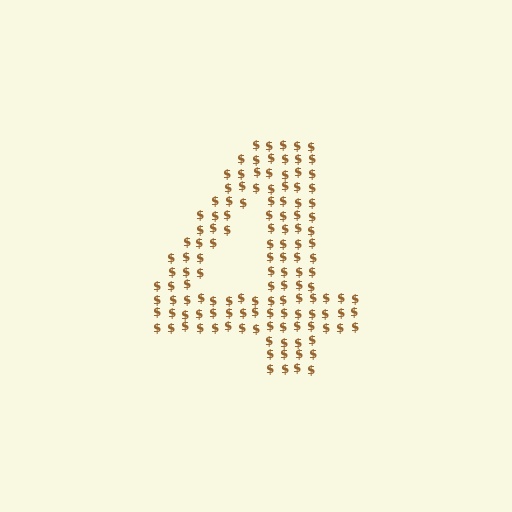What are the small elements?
The small elements are dollar signs.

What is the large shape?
The large shape is the digit 4.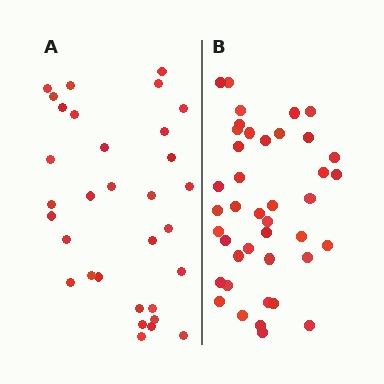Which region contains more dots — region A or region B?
Region B (the right region) has more dots.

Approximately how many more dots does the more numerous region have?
Region B has roughly 8 or so more dots than region A.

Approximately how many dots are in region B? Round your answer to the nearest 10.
About 40 dots. (The exact count is 41, which rounds to 40.)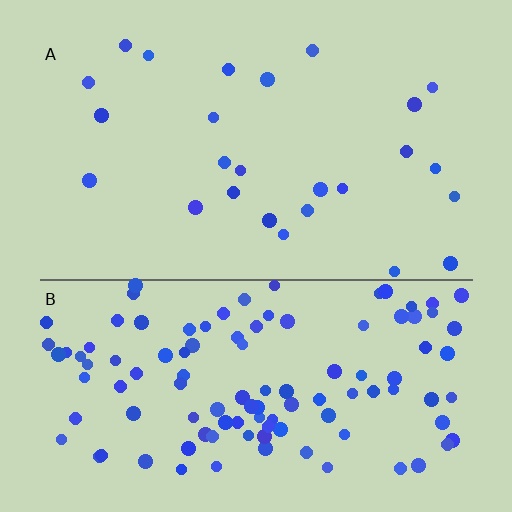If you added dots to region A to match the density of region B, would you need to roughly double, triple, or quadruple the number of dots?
Approximately quadruple.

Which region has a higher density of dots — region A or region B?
B (the bottom).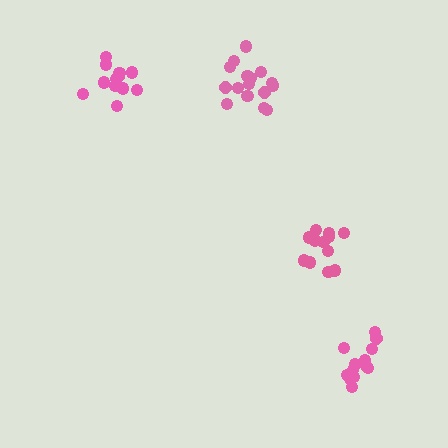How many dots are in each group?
Group 1: 17 dots, Group 2: 13 dots, Group 3: 13 dots, Group 4: 13 dots (56 total).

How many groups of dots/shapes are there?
There are 4 groups.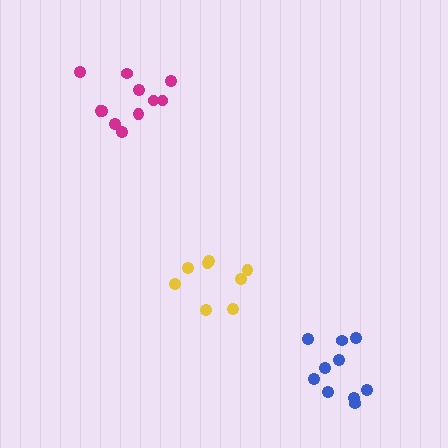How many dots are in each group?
Group 1: 11 dots, Group 2: 8 dots, Group 3: 10 dots (29 total).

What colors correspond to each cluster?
The clusters are colored: magenta, yellow, blue.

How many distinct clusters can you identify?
There are 3 distinct clusters.